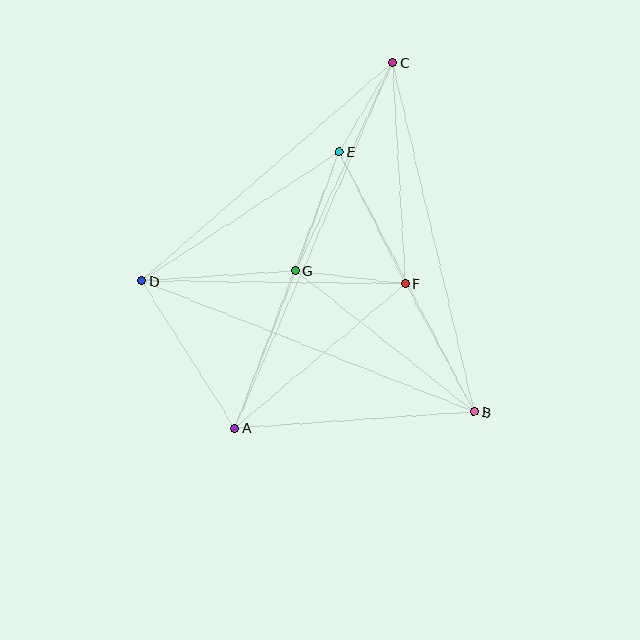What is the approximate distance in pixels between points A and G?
The distance between A and G is approximately 169 pixels.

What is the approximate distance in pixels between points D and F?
The distance between D and F is approximately 264 pixels.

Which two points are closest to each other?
Points C and E are closest to each other.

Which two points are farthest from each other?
Points A and C are farthest from each other.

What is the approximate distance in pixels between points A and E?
The distance between A and E is approximately 295 pixels.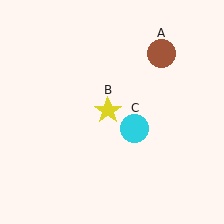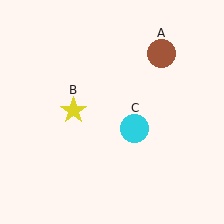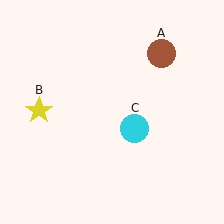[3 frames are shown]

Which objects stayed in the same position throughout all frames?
Brown circle (object A) and cyan circle (object C) remained stationary.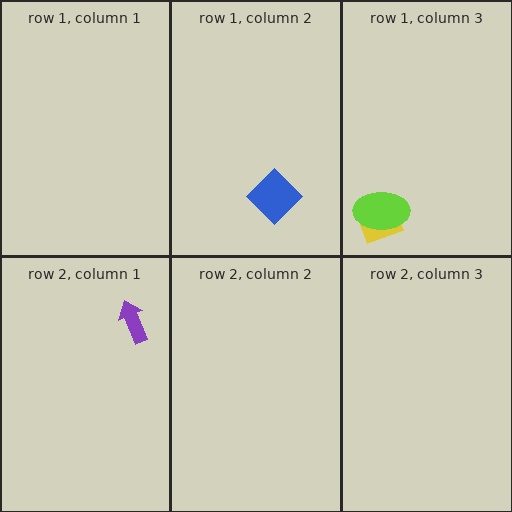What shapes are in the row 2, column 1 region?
The purple arrow.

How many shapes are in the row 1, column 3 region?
2.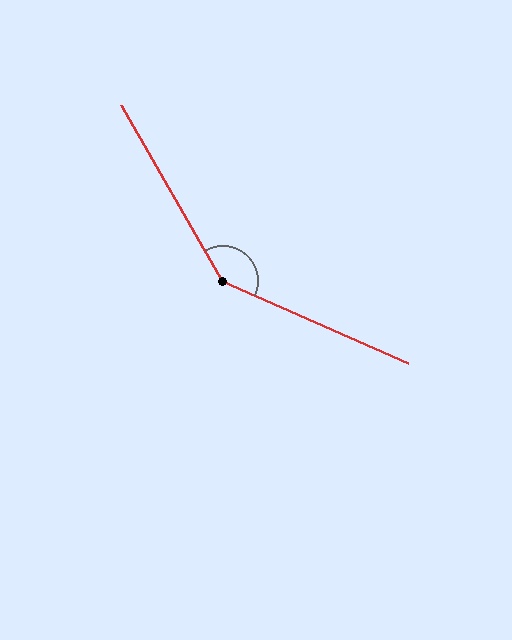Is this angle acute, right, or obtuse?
It is obtuse.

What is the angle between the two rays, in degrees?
Approximately 144 degrees.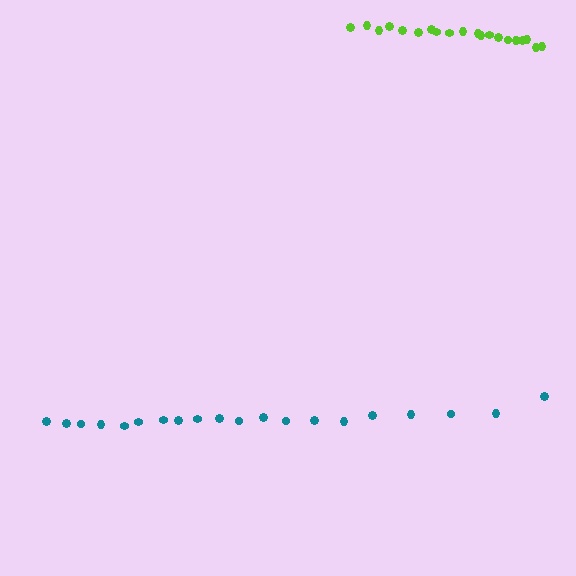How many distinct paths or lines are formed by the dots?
There are 2 distinct paths.